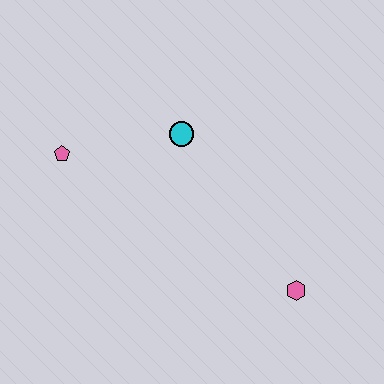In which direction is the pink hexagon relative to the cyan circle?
The pink hexagon is below the cyan circle.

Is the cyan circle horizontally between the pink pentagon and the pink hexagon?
Yes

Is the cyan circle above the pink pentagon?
Yes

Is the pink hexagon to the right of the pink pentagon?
Yes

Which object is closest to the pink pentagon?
The cyan circle is closest to the pink pentagon.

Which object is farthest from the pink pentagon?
The pink hexagon is farthest from the pink pentagon.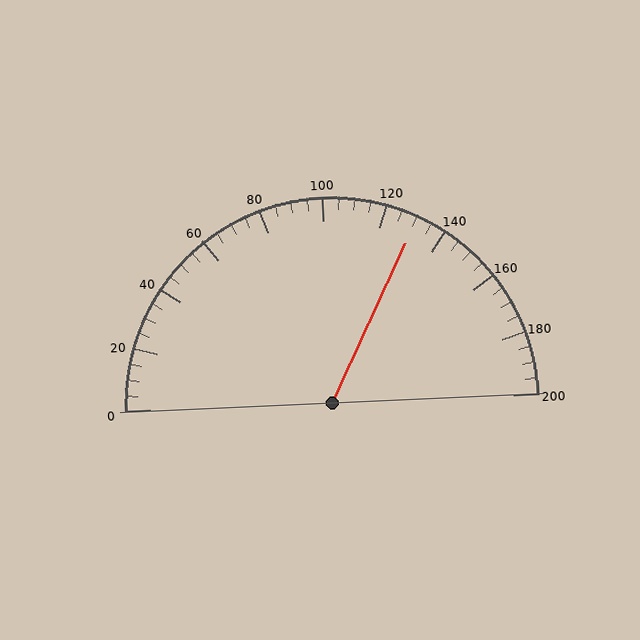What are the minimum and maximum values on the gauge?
The gauge ranges from 0 to 200.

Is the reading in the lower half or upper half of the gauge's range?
The reading is in the upper half of the range (0 to 200).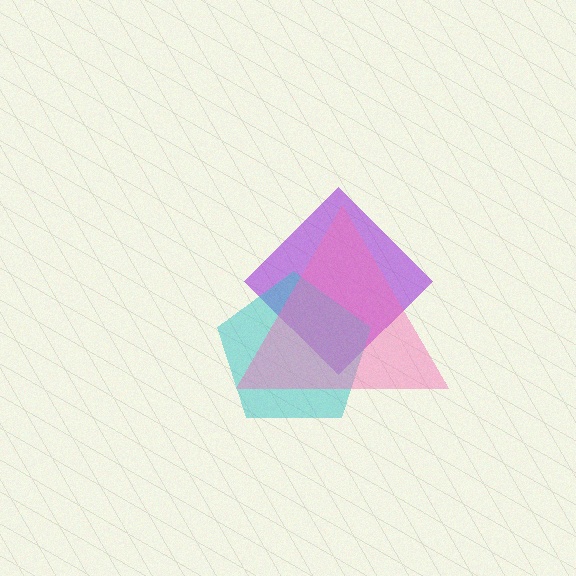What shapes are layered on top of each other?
The layered shapes are: a purple diamond, a cyan pentagon, a pink triangle.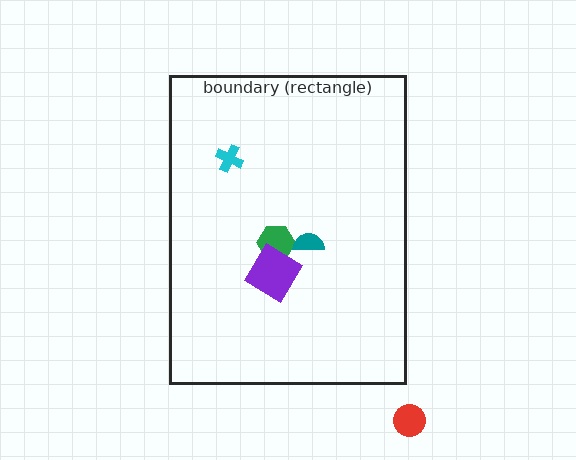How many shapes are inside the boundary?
4 inside, 1 outside.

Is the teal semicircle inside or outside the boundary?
Inside.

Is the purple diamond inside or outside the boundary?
Inside.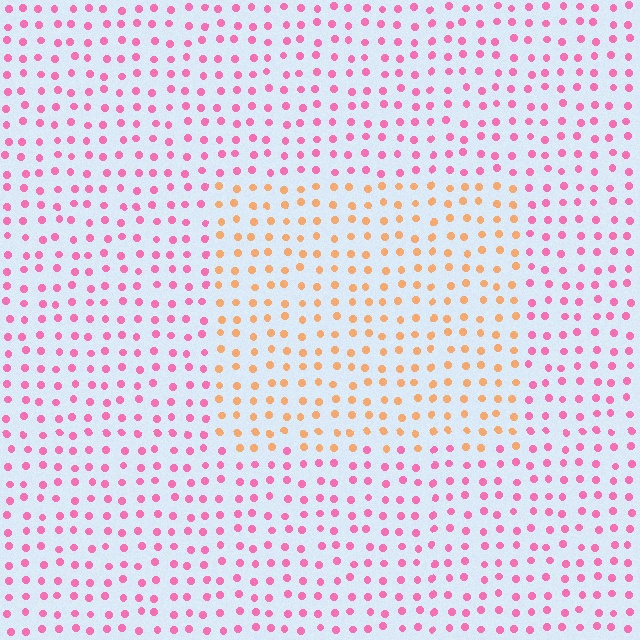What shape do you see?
I see a rectangle.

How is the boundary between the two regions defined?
The boundary is defined purely by a slight shift in hue (about 57 degrees). Spacing, size, and orientation are identical on both sides.